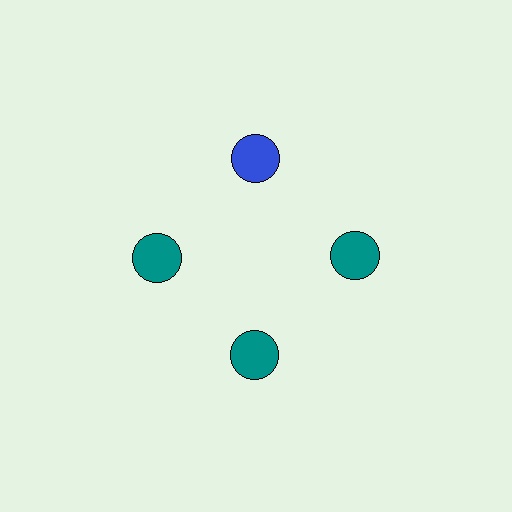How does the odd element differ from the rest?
It has a different color: blue instead of teal.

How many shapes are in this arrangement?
There are 4 shapes arranged in a ring pattern.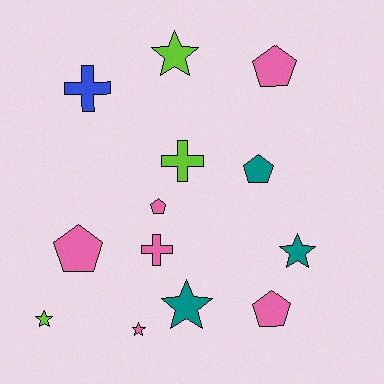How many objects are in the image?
There are 13 objects.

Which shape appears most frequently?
Star, with 5 objects.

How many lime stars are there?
There are 2 lime stars.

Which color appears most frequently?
Pink, with 6 objects.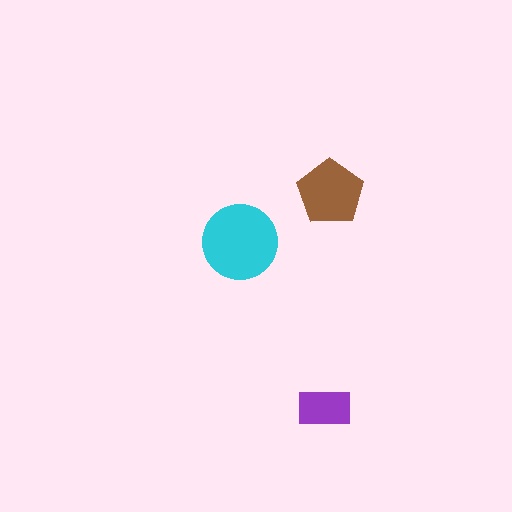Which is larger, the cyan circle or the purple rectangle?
The cyan circle.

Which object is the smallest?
The purple rectangle.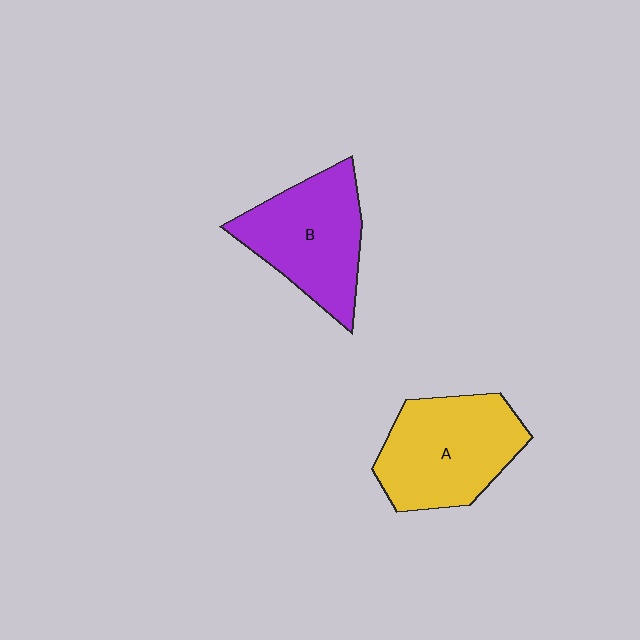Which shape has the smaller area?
Shape B (purple).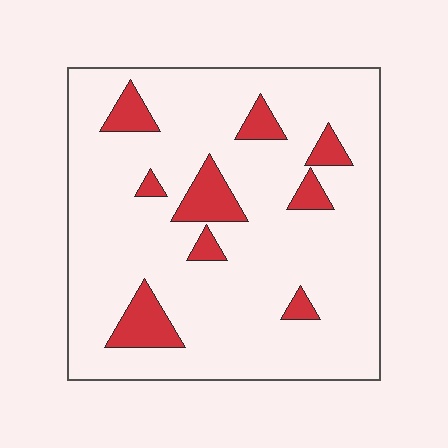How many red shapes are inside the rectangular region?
9.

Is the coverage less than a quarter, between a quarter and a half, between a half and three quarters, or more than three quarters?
Less than a quarter.